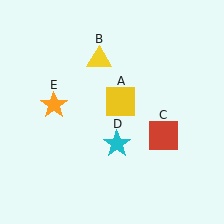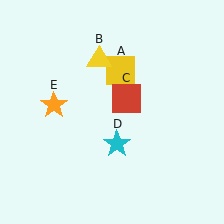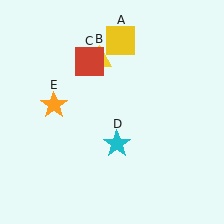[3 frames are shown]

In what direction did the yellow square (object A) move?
The yellow square (object A) moved up.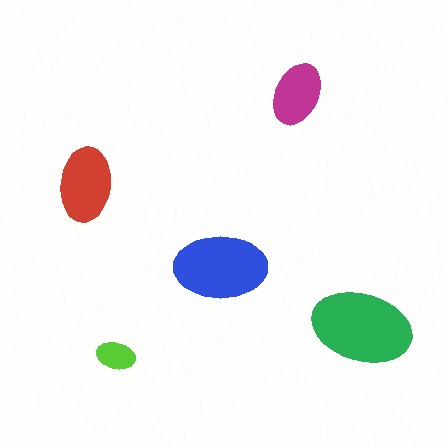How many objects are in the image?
There are 5 objects in the image.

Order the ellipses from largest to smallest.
the green one, the blue one, the red one, the magenta one, the lime one.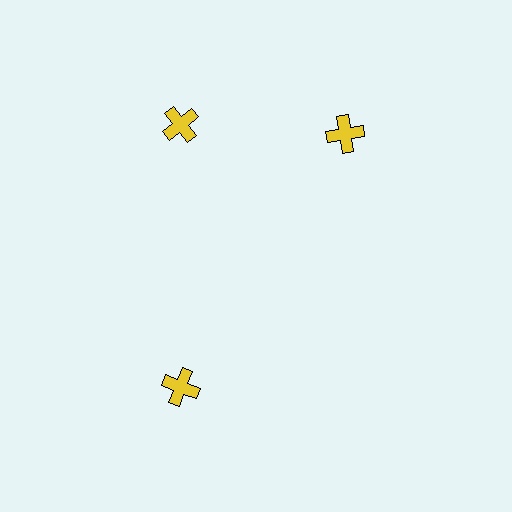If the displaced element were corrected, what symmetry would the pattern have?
It would have 3-fold rotational symmetry — the pattern would map onto itself every 120 degrees.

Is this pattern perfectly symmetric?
No. The 3 yellow crosses are arranged in a ring, but one element near the 3 o'clock position is rotated out of alignment along the ring, breaking the 3-fold rotational symmetry.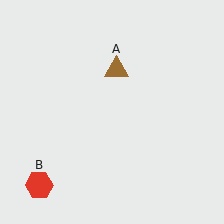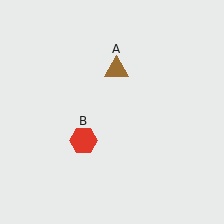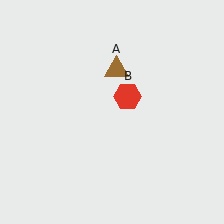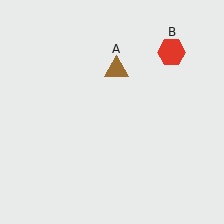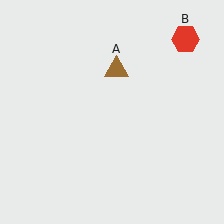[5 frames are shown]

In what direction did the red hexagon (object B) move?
The red hexagon (object B) moved up and to the right.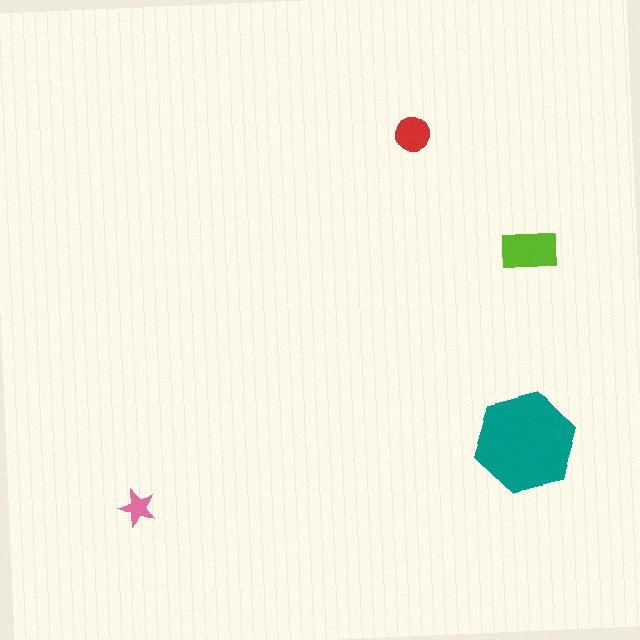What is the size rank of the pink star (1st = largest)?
4th.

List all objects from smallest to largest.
The pink star, the red circle, the lime rectangle, the teal hexagon.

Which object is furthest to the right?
The lime rectangle is rightmost.